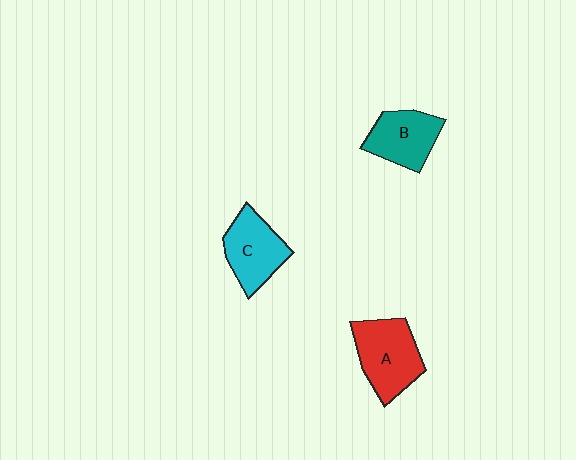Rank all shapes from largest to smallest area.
From largest to smallest: A (red), C (cyan), B (teal).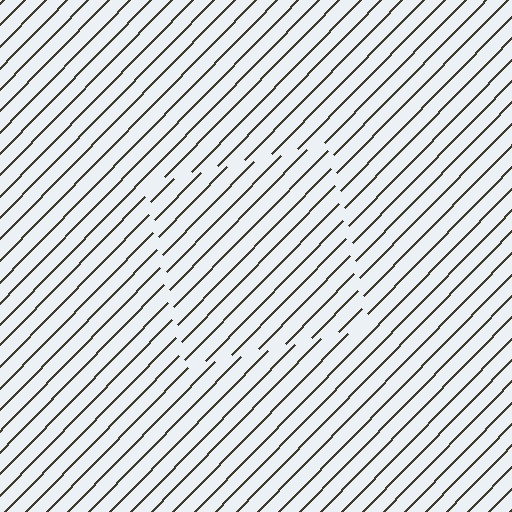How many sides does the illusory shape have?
4 sides — the line-ends trace a square.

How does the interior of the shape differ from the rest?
The interior of the shape contains the same grating, shifted by half a period — the contour is defined by the phase discontinuity where line-ends from the inner and outer gratings abut.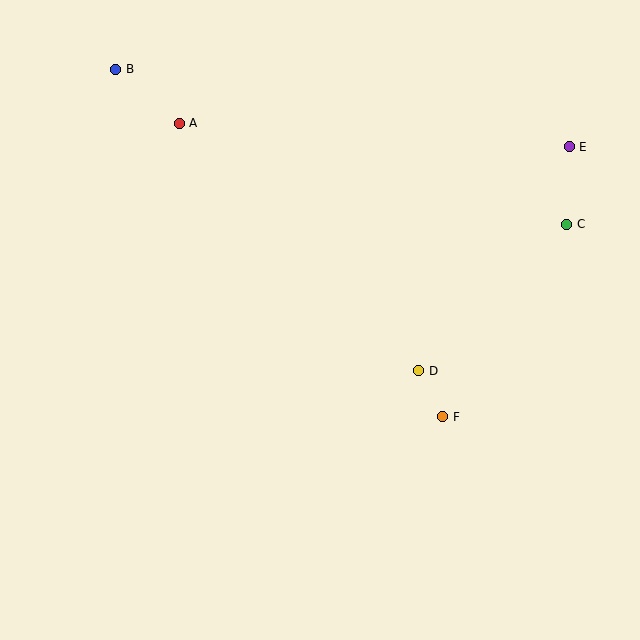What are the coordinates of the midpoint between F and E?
The midpoint between F and E is at (506, 282).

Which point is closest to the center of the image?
Point D at (419, 371) is closest to the center.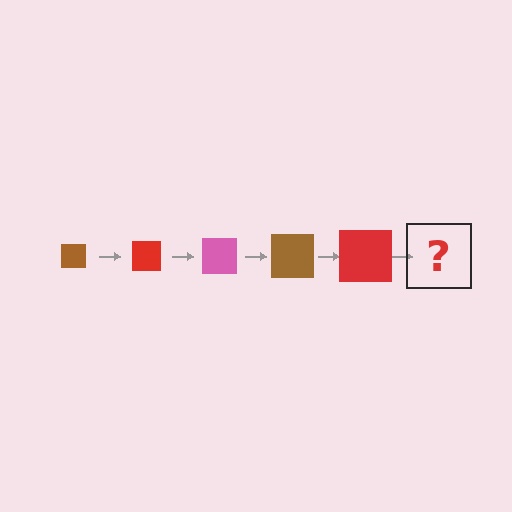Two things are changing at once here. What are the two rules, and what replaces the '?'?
The two rules are that the square grows larger each step and the color cycles through brown, red, and pink. The '?' should be a pink square, larger than the previous one.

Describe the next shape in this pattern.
It should be a pink square, larger than the previous one.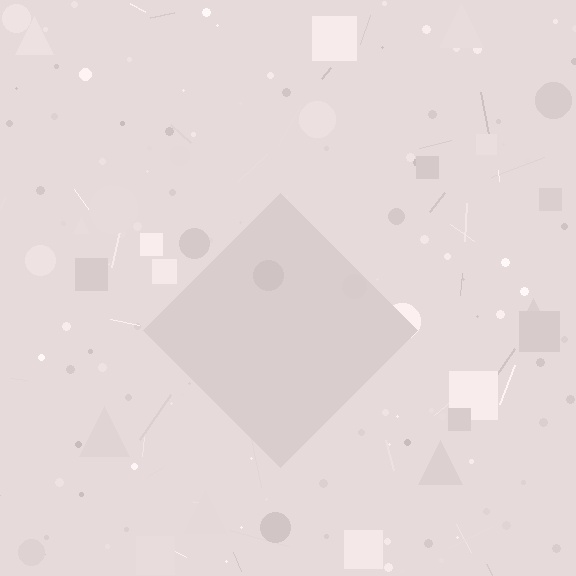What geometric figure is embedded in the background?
A diamond is embedded in the background.